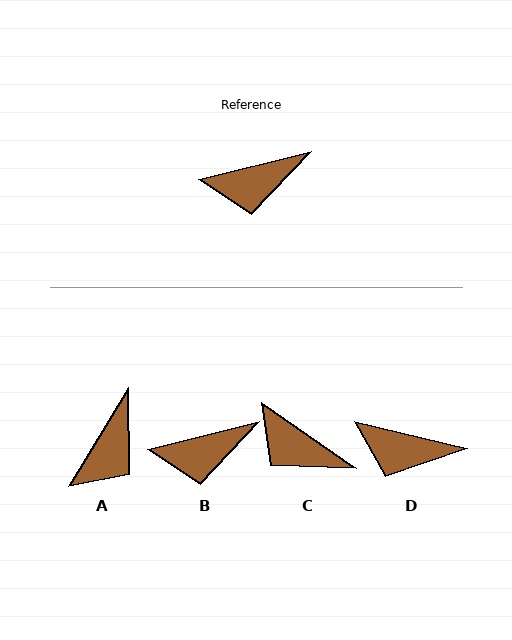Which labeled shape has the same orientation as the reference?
B.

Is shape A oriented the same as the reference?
No, it is off by about 44 degrees.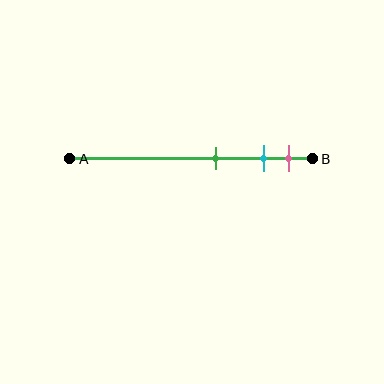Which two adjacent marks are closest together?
The cyan and pink marks are the closest adjacent pair.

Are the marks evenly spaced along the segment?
No, the marks are not evenly spaced.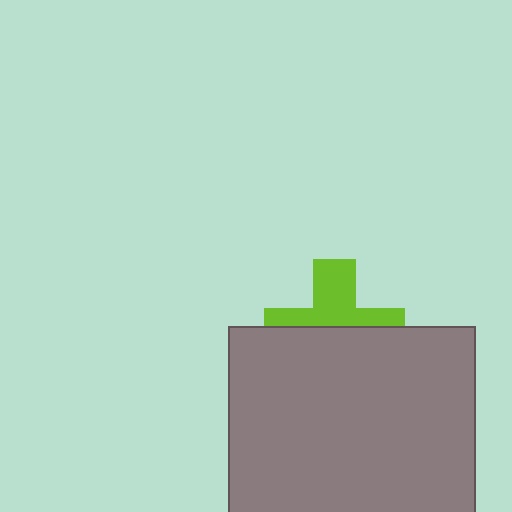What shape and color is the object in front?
The object in front is a gray rectangle.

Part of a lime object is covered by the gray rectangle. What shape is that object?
It is a cross.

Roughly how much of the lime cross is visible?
A small part of it is visible (roughly 44%).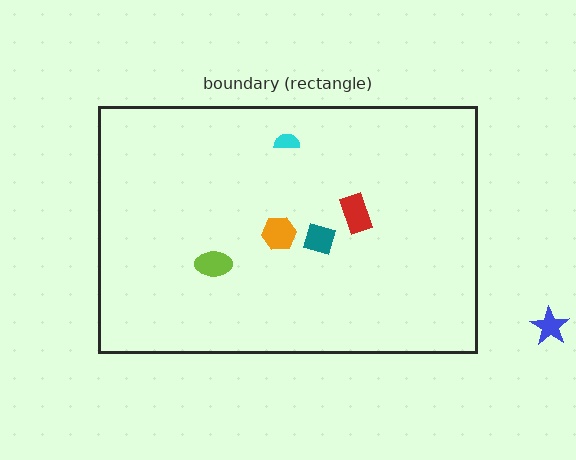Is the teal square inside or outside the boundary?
Inside.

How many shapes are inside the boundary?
5 inside, 1 outside.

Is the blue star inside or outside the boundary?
Outside.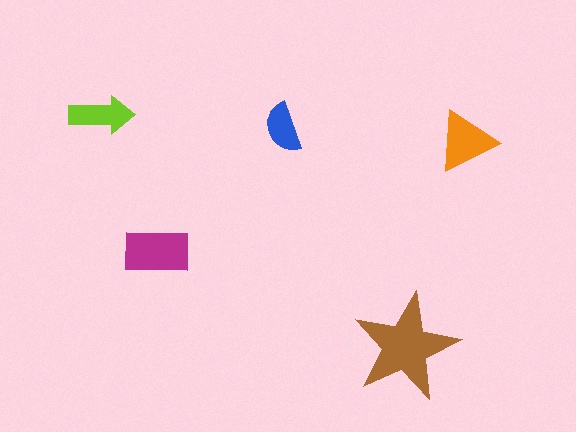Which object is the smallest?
The blue semicircle.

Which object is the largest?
The brown star.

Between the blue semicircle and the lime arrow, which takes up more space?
The lime arrow.